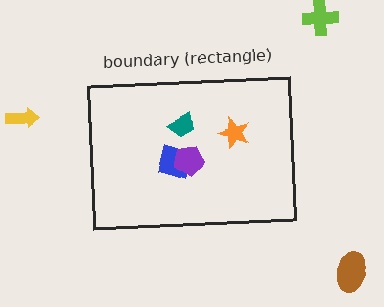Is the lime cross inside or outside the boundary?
Outside.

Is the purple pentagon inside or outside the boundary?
Inside.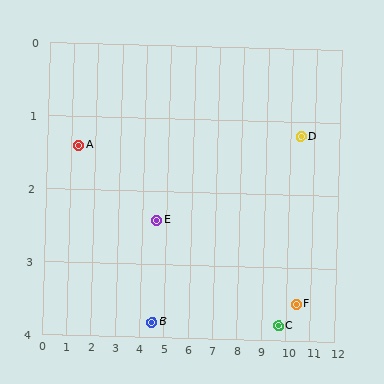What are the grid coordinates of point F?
Point F is at approximately (10.4, 3.5).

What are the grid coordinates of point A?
Point A is at approximately (1.3, 1.4).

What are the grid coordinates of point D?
Point D is at approximately (10.4, 1.2).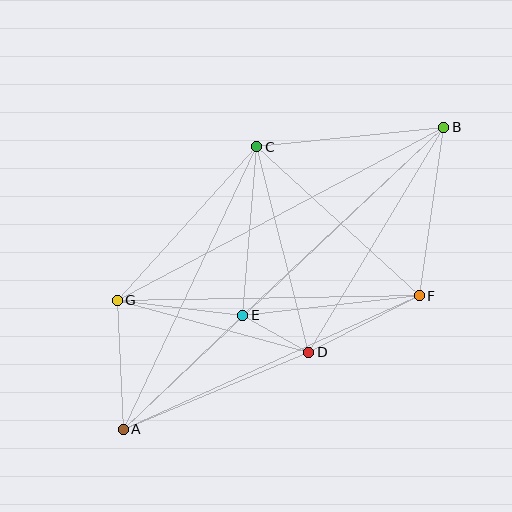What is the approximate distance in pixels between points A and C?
The distance between A and C is approximately 312 pixels.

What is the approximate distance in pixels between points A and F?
The distance between A and F is approximately 324 pixels.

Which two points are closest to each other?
Points D and E are closest to each other.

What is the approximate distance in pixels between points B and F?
The distance between B and F is approximately 170 pixels.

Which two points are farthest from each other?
Points A and B are farthest from each other.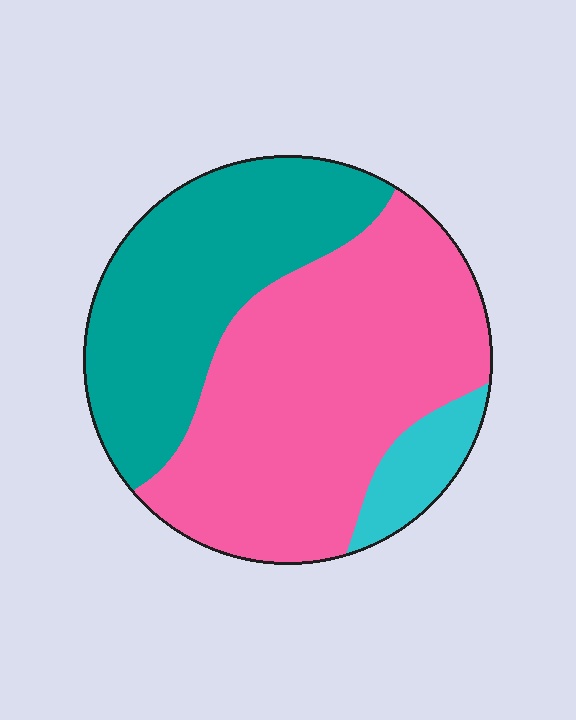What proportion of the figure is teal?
Teal covers about 35% of the figure.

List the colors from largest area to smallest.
From largest to smallest: pink, teal, cyan.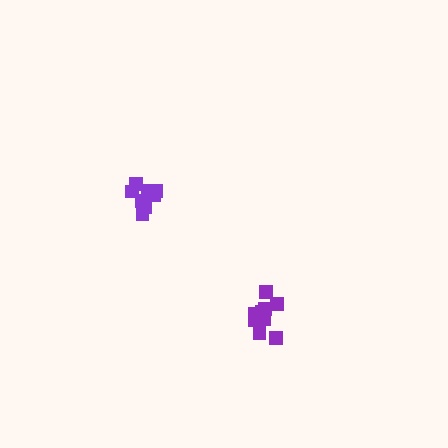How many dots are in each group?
Group 1: 9 dots, Group 2: 10 dots (19 total).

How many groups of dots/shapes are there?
There are 2 groups.